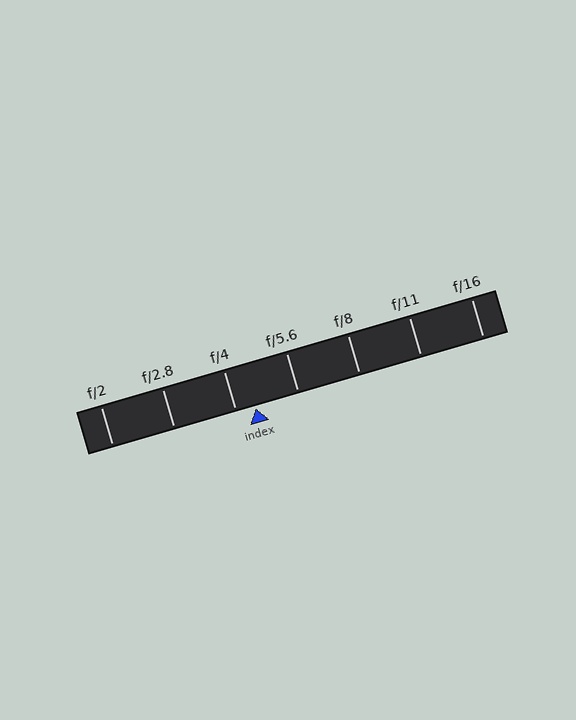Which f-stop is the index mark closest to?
The index mark is closest to f/4.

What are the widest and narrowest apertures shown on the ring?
The widest aperture shown is f/2 and the narrowest is f/16.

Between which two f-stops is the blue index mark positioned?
The index mark is between f/4 and f/5.6.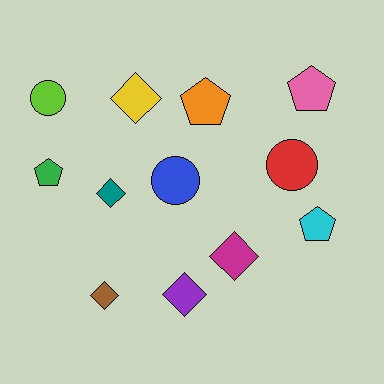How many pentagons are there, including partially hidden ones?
There are 4 pentagons.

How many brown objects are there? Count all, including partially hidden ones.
There is 1 brown object.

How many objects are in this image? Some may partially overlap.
There are 12 objects.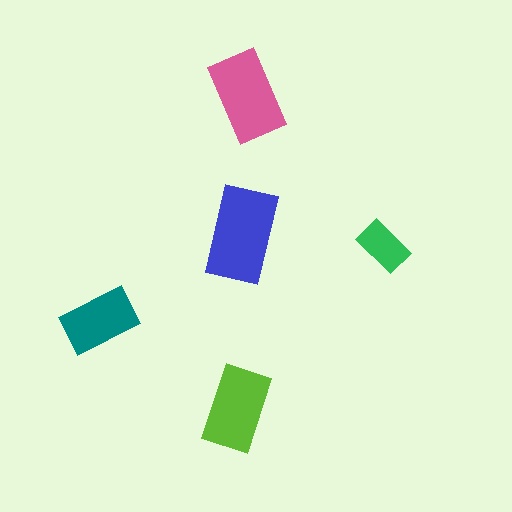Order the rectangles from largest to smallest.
the blue one, the pink one, the lime one, the teal one, the green one.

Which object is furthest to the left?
The teal rectangle is leftmost.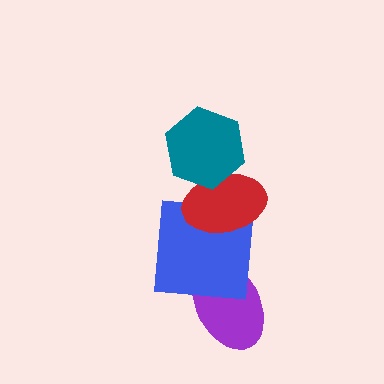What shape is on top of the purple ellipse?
The blue square is on top of the purple ellipse.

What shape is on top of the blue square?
The red ellipse is on top of the blue square.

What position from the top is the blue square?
The blue square is 3rd from the top.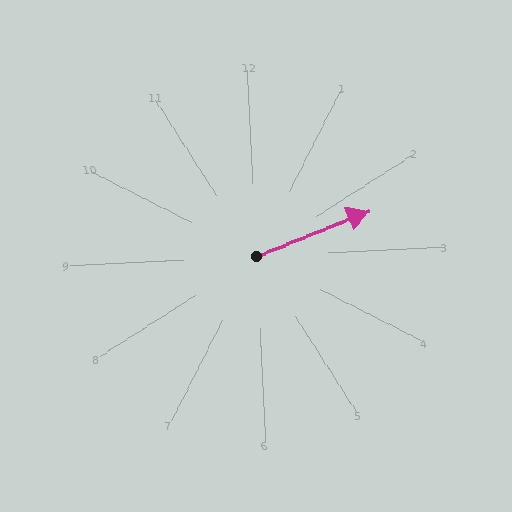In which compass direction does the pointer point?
East.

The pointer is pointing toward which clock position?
Roughly 2 o'clock.